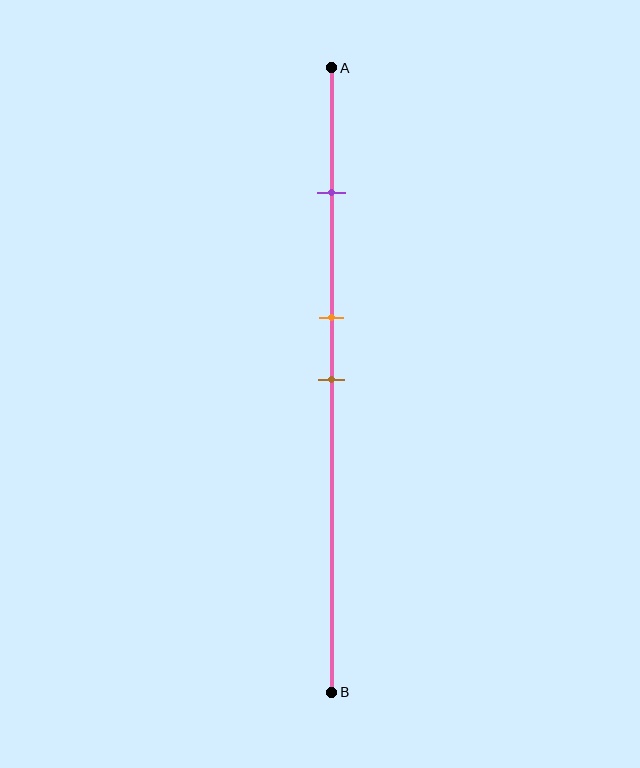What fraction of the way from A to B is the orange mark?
The orange mark is approximately 40% (0.4) of the way from A to B.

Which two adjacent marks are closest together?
The orange and brown marks are the closest adjacent pair.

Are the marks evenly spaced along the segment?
No, the marks are not evenly spaced.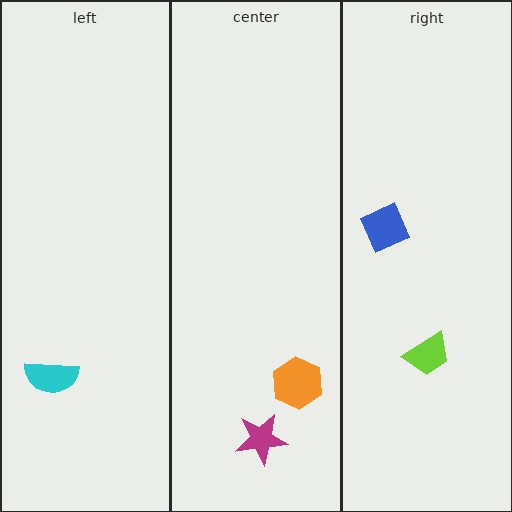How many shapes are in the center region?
2.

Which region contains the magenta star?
The center region.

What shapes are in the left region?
The cyan semicircle.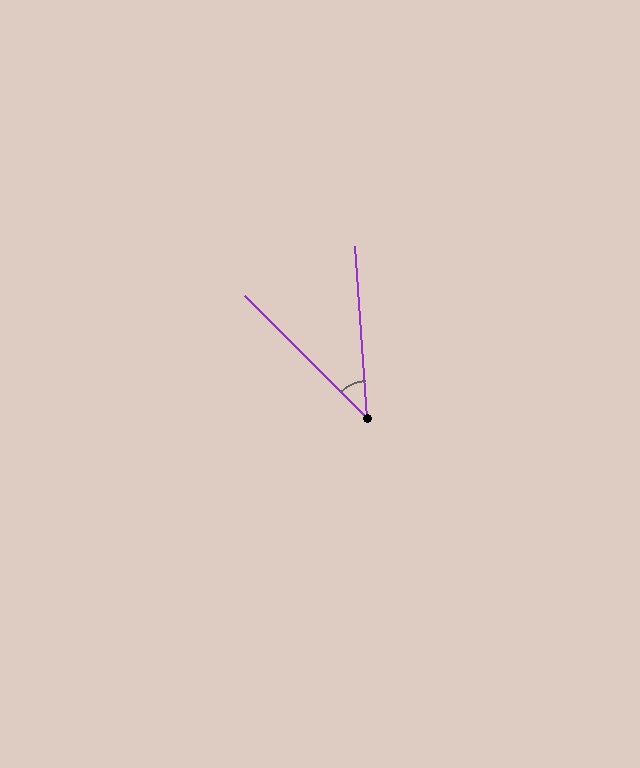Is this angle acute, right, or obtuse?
It is acute.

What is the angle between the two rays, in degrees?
Approximately 41 degrees.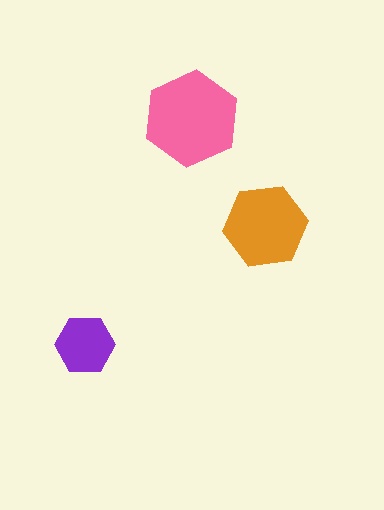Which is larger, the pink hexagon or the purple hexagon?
The pink one.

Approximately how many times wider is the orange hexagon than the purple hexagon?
About 1.5 times wider.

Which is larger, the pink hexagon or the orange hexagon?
The pink one.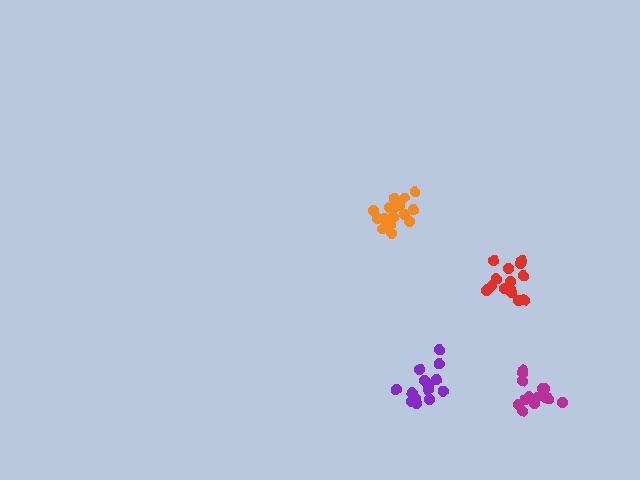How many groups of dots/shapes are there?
There are 4 groups.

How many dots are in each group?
Group 1: 17 dots, Group 2: 15 dots, Group 3: 16 dots, Group 4: 15 dots (63 total).